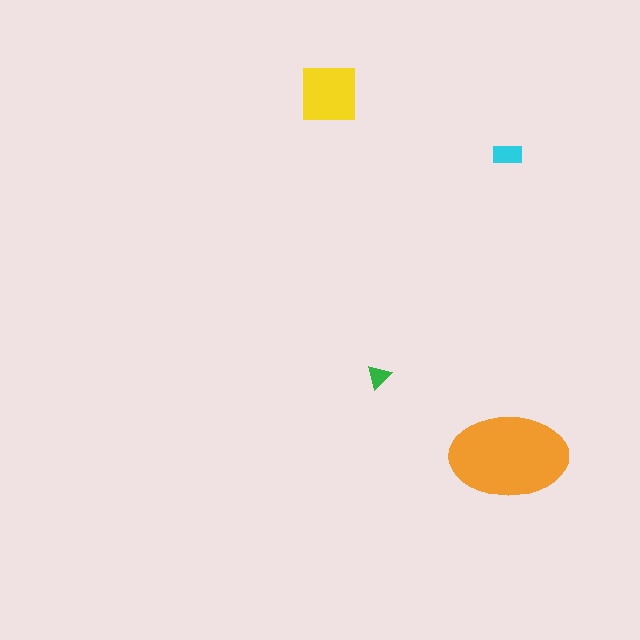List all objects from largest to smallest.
The orange ellipse, the yellow square, the cyan rectangle, the green triangle.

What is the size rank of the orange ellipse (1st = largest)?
1st.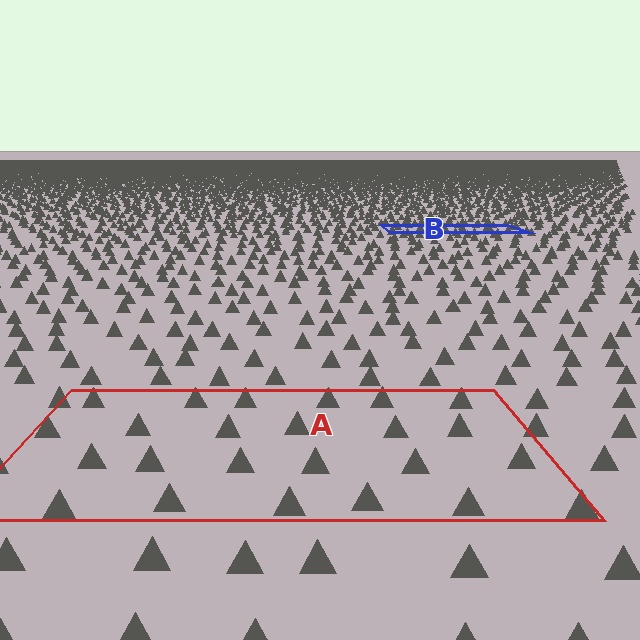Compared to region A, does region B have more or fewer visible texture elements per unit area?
Region B has more texture elements per unit area — they are packed more densely because it is farther away.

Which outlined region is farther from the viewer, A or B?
Region B is farther from the viewer — the texture elements inside it appear smaller and more densely packed.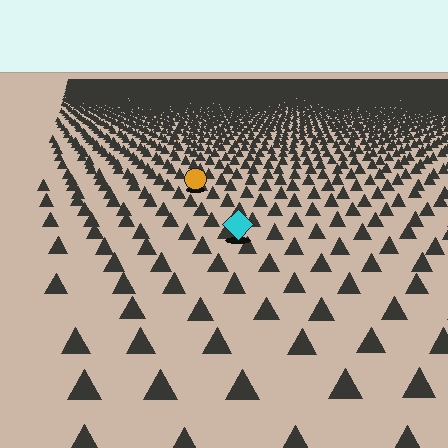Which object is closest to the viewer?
The cyan diamond is closest. The texture marks near it are larger and more spread out.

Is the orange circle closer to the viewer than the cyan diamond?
No. The cyan diamond is closer — you can tell from the texture gradient: the ground texture is coarser near it.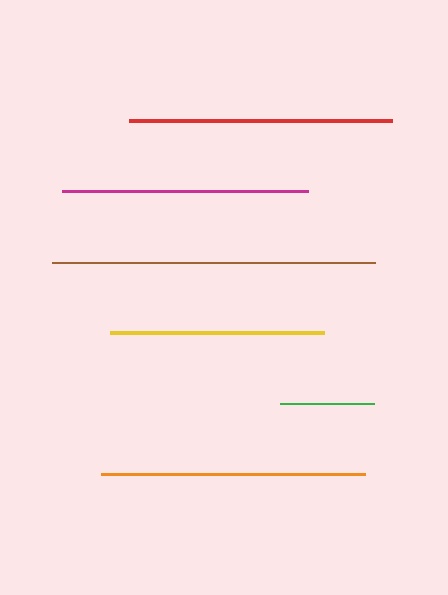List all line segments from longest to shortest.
From longest to shortest: brown, orange, red, magenta, yellow, green.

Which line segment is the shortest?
The green line is the shortest at approximately 94 pixels.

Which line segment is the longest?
The brown line is the longest at approximately 322 pixels.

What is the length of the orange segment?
The orange segment is approximately 264 pixels long.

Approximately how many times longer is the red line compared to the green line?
The red line is approximately 2.8 times the length of the green line.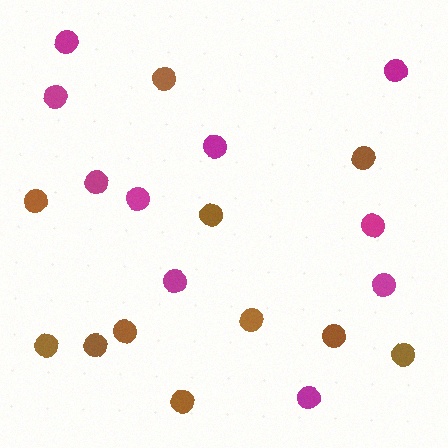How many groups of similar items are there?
There are 2 groups: one group of magenta circles (10) and one group of brown circles (11).